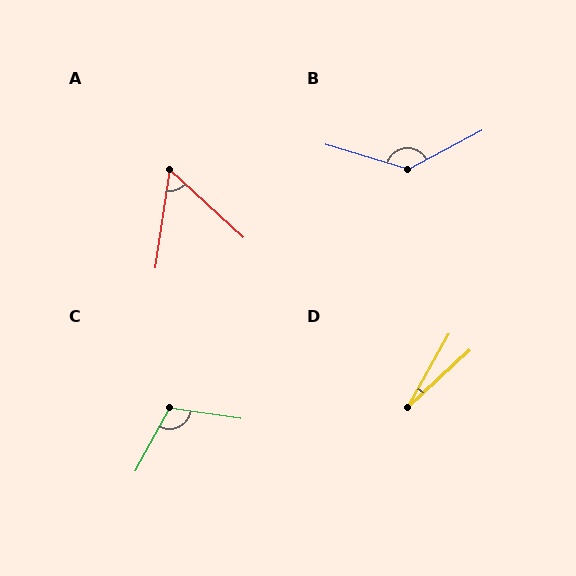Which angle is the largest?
B, at approximately 135 degrees.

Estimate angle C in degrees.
Approximately 110 degrees.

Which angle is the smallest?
D, at approximately 18 degrees.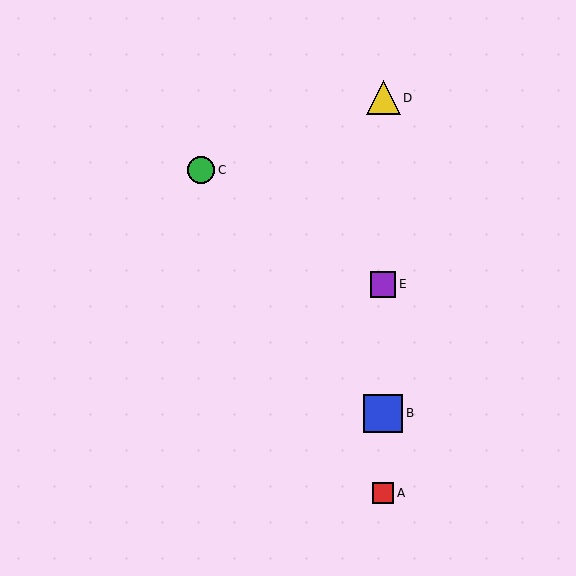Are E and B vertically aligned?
Yes, both are at x≈383.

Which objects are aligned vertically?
Objects A, B, D, E are aligned vertically.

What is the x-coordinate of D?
Object D is at x≈383.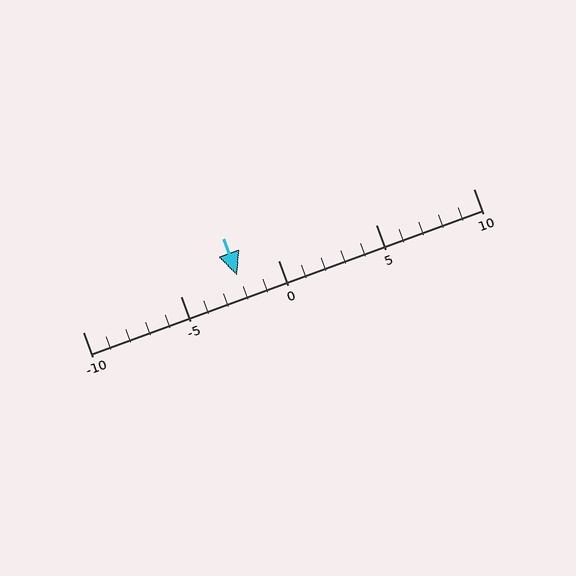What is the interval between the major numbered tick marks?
The major tick marks are spaced 5 units apart.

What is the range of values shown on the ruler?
The ruler shows values from -10 to 10.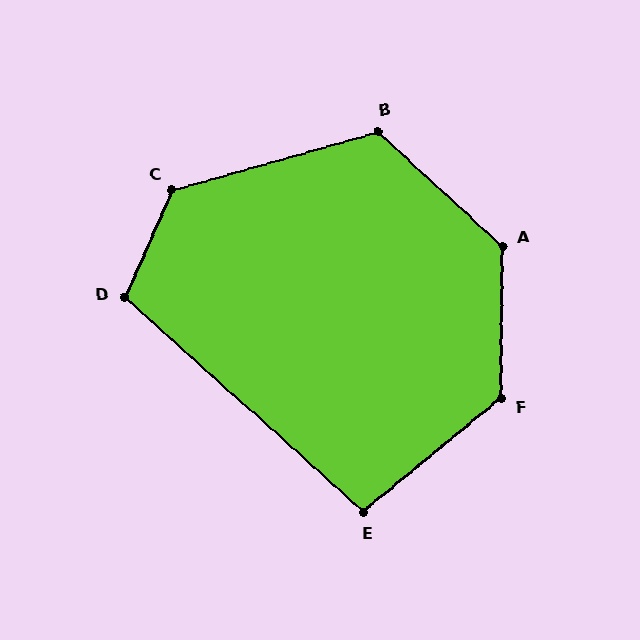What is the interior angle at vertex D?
Approximately 108 degrees (obtuse).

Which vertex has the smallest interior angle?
E, at approximately 98 degrees.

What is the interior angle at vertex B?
Approximately 122 degrees (obtuse).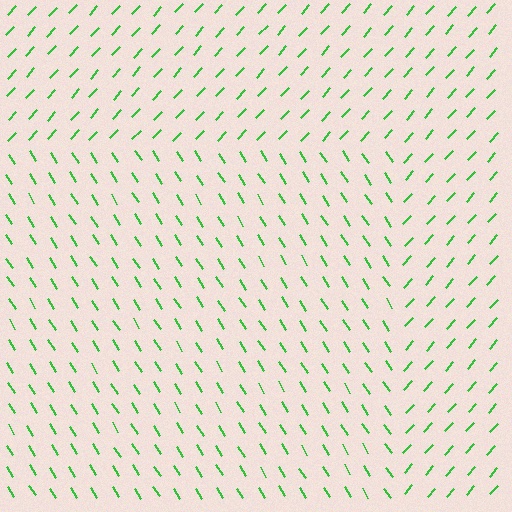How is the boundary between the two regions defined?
The boundary is defined purely by a change in line orientation (approximately 75 degrees difference). All lines are the same color and thickness.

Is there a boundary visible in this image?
Yes, there is a texture boundary formed by a change in line orientation.